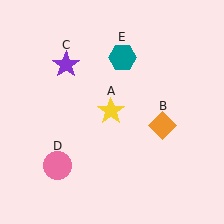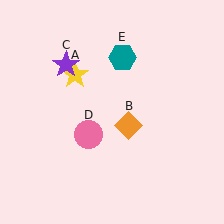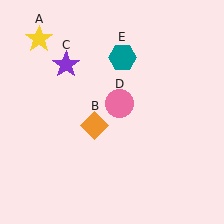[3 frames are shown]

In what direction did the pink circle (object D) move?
The pink circle (object D) moved up and to the right.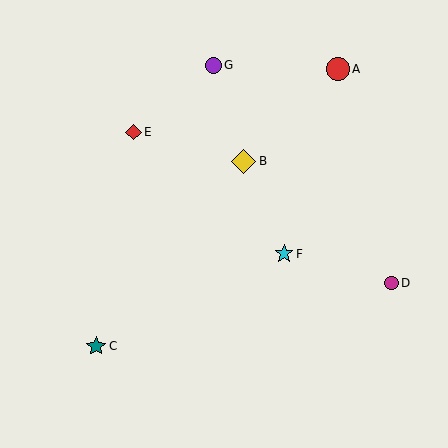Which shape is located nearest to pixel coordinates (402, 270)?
The magenta circle (labeled D) at (392, 283) is nearest to that location.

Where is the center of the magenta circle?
The center of the magenta circle is at (392, 283).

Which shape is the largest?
The yellow diamond (labeled B) is the largest.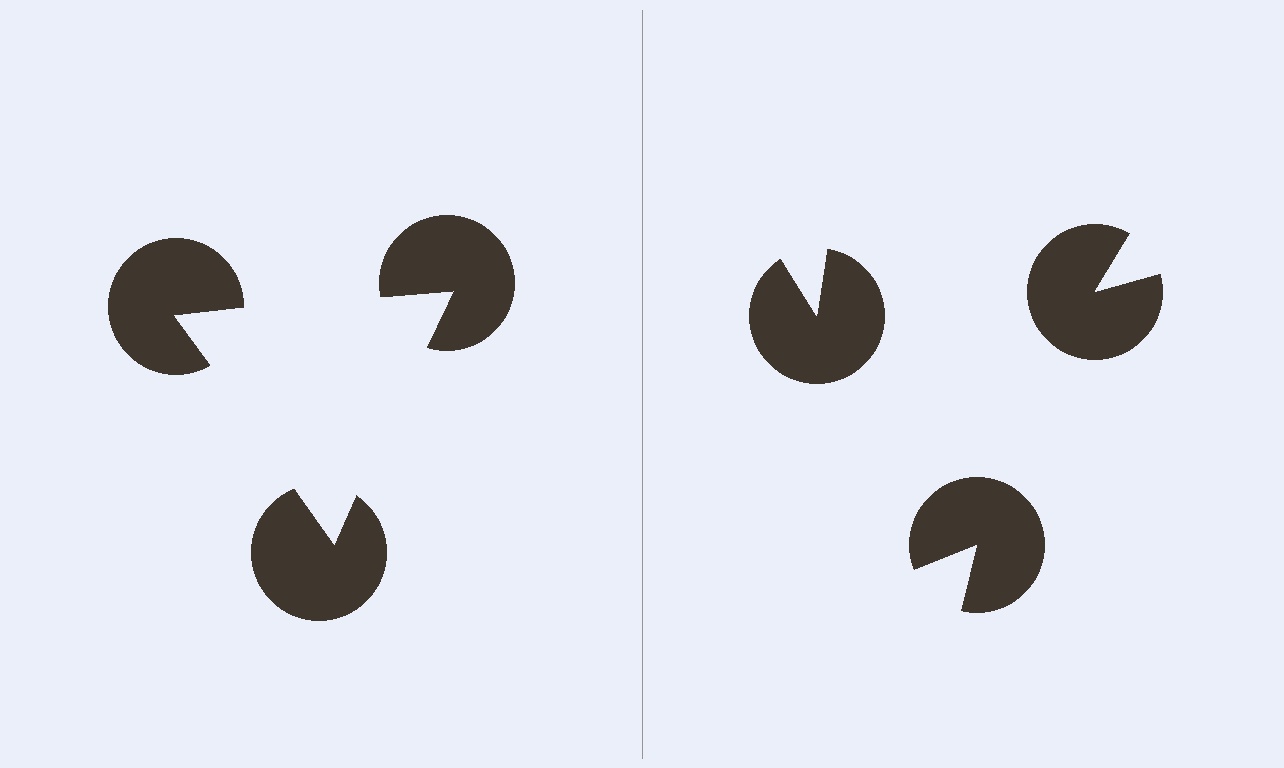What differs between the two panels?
The pac-man discs are positioned identically on both sides; only the wedge orientations differ. On the left they align to a triangle; on the right they are misaligned.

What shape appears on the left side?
An illusory triangle.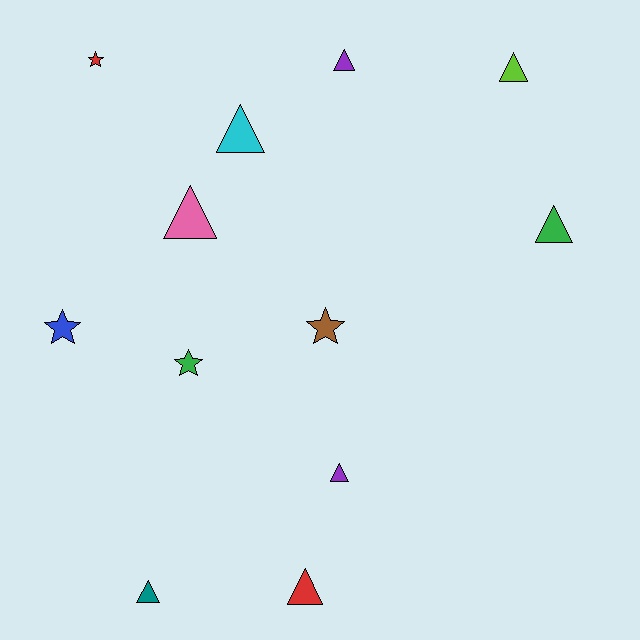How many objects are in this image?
There are 12 objects.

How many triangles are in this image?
There are 8 triangles.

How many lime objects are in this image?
There is 1 lime object.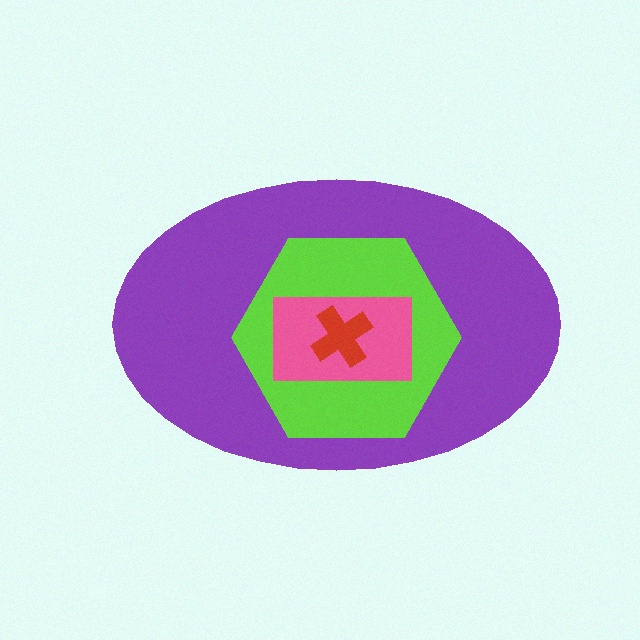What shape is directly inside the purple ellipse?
The lime hexagon.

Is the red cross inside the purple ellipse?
Yes.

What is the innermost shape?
The red cross.